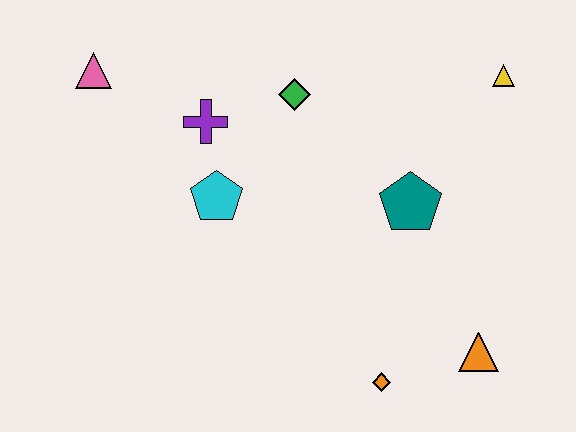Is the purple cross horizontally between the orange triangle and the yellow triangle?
No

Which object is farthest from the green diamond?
The orange triangle is farthest from the green diamond.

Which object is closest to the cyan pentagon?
The purple cross is closest to the cyan pentagon.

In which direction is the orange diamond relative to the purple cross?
The orange diamond is below the purple cross.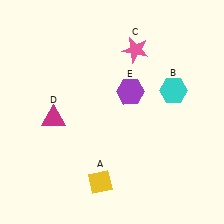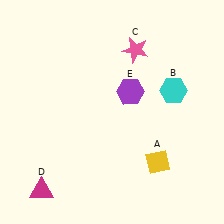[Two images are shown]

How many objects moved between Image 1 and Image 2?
2 objects moved between the two images.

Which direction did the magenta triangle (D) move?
The magenta triangle (D) moved down.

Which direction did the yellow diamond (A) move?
The yellow diamond (A) moved right.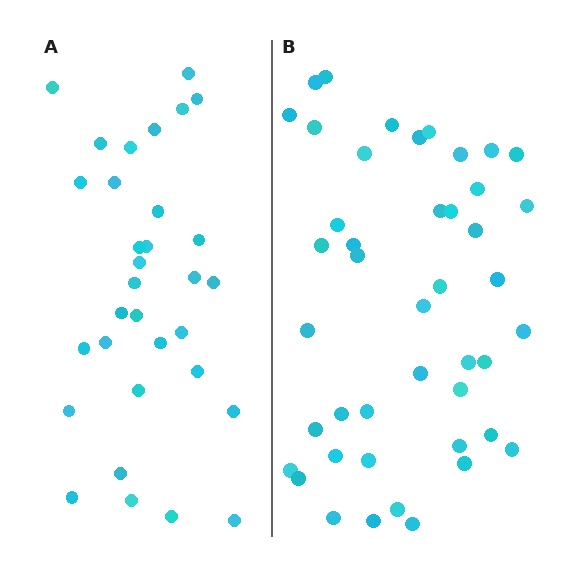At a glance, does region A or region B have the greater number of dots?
Region B (the right region) has more dots.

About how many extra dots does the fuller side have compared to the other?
Region B has roughly 12 or so more dots than region A.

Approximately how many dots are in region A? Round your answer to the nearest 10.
About 30 dots. (The exact count is 32, which rounds to 30.)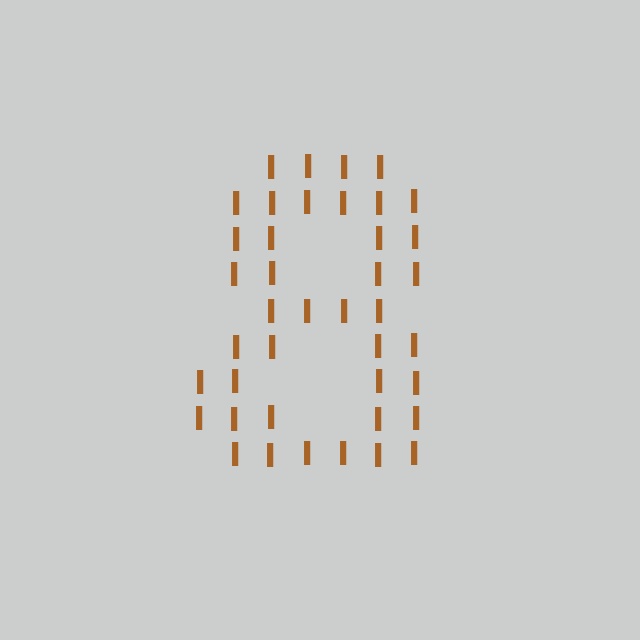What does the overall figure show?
The overall figure shows the digit 8.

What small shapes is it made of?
It is made of small letter I's.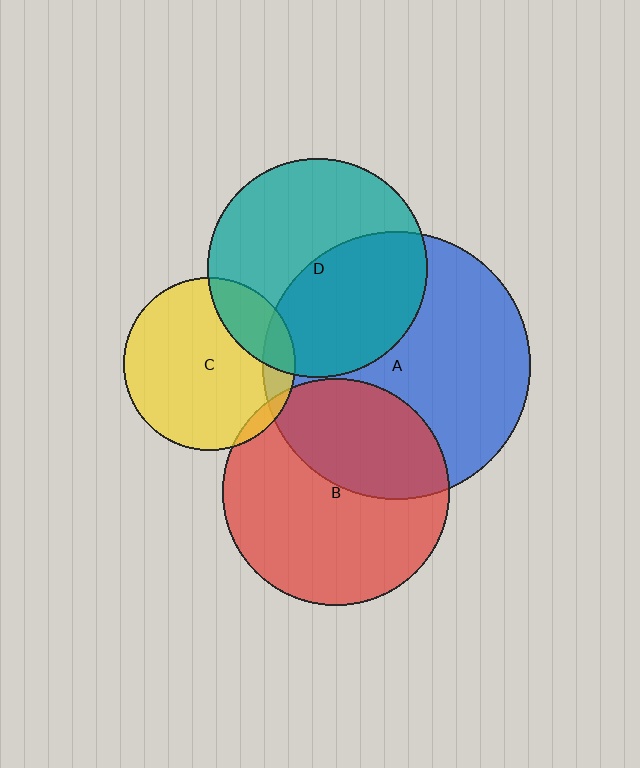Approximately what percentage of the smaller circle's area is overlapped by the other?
Approximately 20%.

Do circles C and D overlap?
Yes.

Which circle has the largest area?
Circle A (blue).